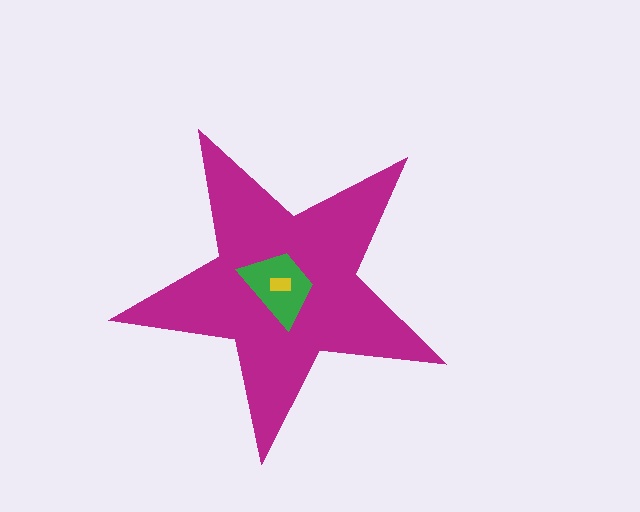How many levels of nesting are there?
3.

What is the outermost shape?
The magenta star.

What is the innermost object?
The yellow rectangle.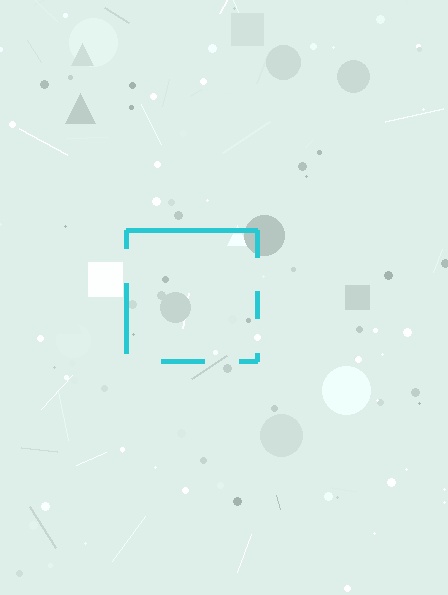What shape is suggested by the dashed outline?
The dashed outline suggests a square.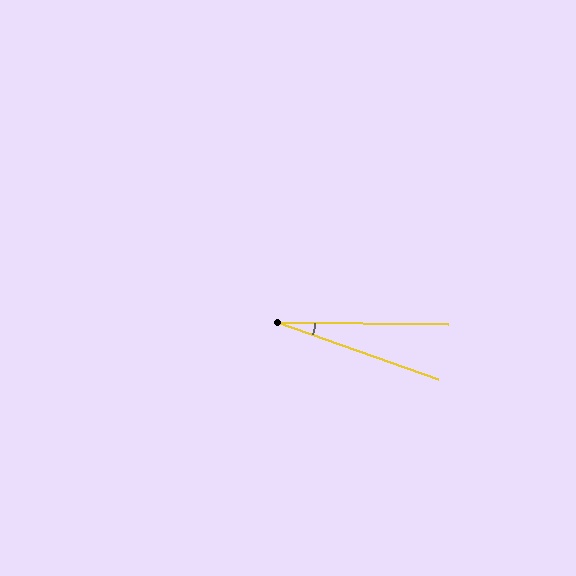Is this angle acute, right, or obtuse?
It is acute.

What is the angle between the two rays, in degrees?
Approximately 19 degrees.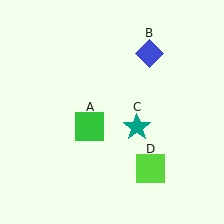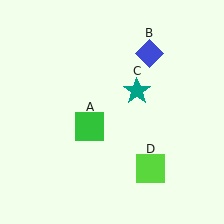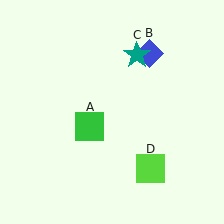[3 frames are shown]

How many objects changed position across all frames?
1 object changed position: teal star (object C).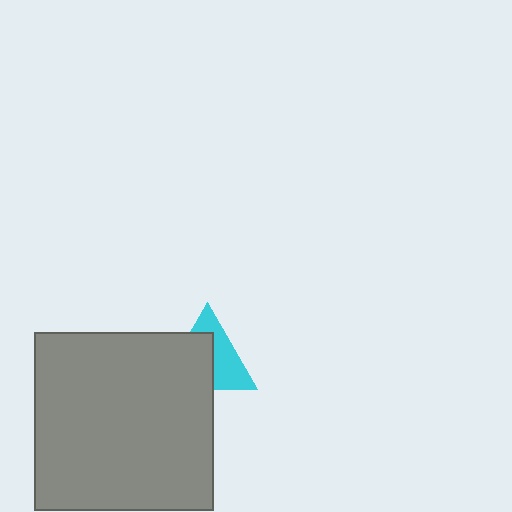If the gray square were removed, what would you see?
You would see the complete cyan triangle.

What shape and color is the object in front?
The object in front is a gray square.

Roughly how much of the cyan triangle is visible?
About half of it is visible (roughly 48%).